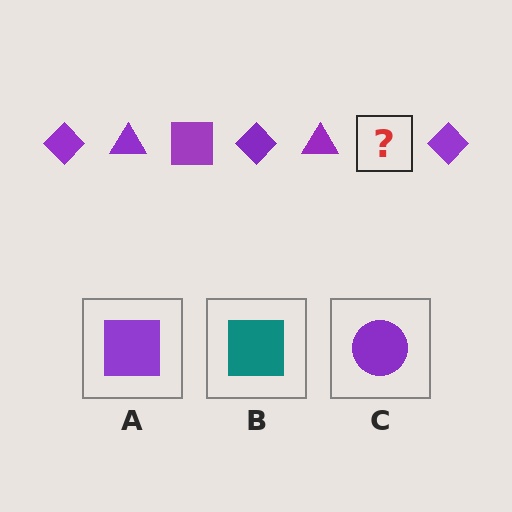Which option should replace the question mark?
Option A.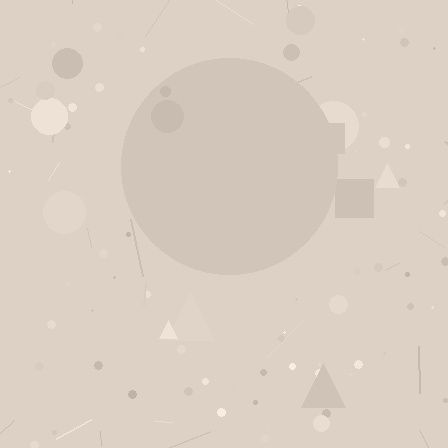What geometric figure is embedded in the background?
A circle is embedded in the background.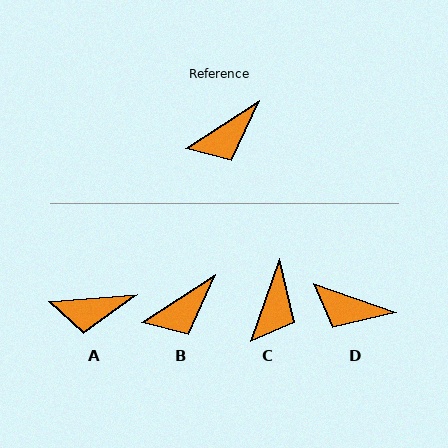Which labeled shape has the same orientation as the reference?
B.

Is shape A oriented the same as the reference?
No, it is off by about 29 degrees.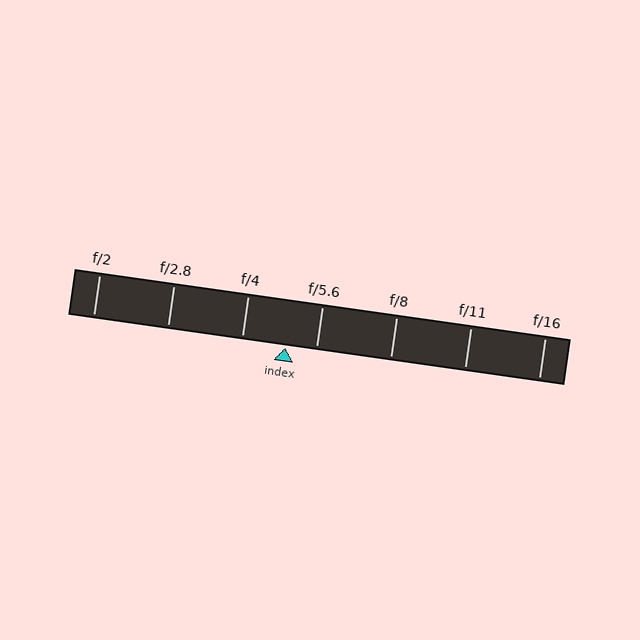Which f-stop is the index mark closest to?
The index mark is closest to f/5.6.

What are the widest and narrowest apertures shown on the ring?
The widest aperture shown is f/2 and the narrowest is f/16.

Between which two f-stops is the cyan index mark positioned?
The index mark is between f/4 and f/5.6.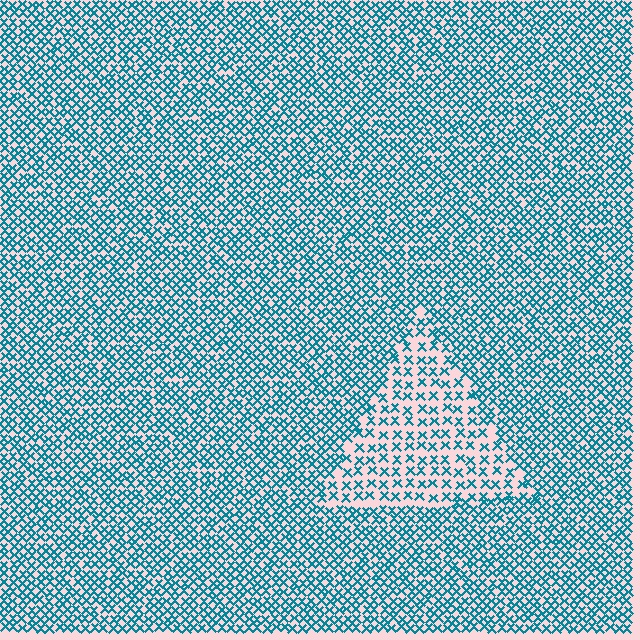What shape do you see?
I see a triangle.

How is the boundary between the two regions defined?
The boundary is defined by a change in element density (approximately 1.9x ratio). All elements are the same color, size, and shape.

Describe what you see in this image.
The image contains small teal elements arranged at two different densities. A triangle-shaped region is visible where the elements are less densely packed than the surrounding area.